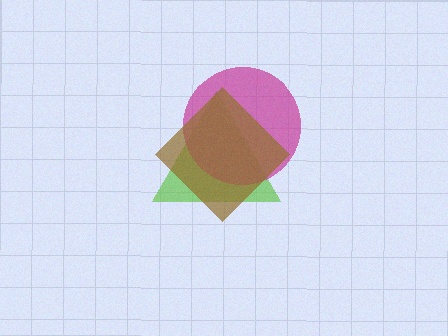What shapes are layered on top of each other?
The layered shapes are: a lime triangle, a magenta circle, a brown diamond.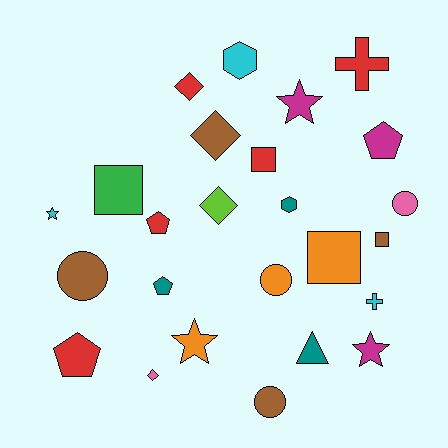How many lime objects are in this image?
There is 1 lime object.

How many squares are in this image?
There are 4 squares.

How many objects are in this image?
There are 25 objects.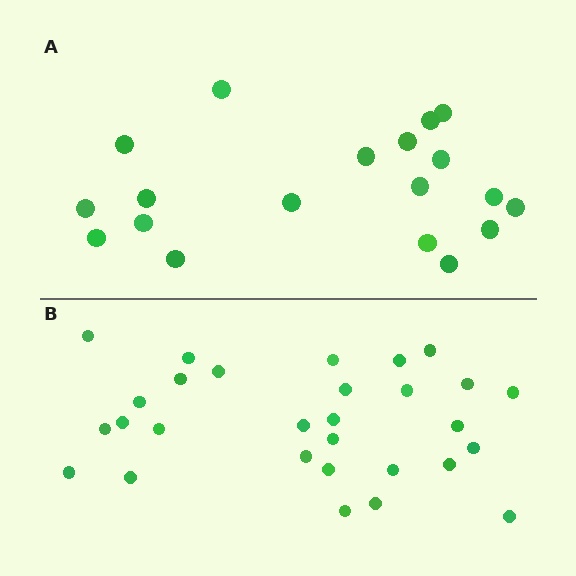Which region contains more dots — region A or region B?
Region B (the bottom region) has more dots.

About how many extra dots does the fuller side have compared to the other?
Region B has roughly 10 or so more dots than region A.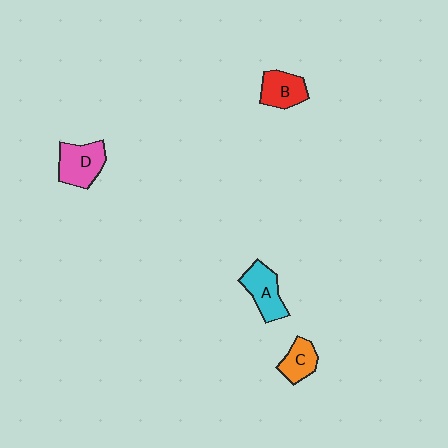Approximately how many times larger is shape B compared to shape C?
Approximately 1.2 times.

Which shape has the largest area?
Shape D (pink).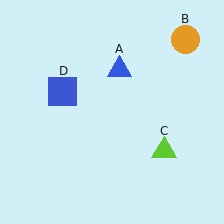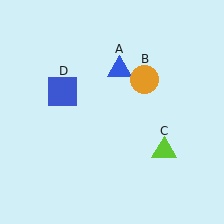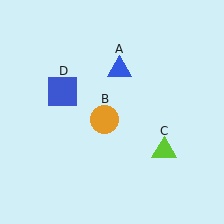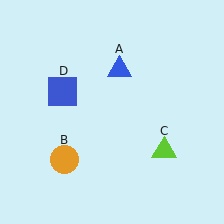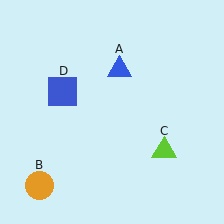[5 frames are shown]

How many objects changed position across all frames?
1 object changed position: orange circle (object B).